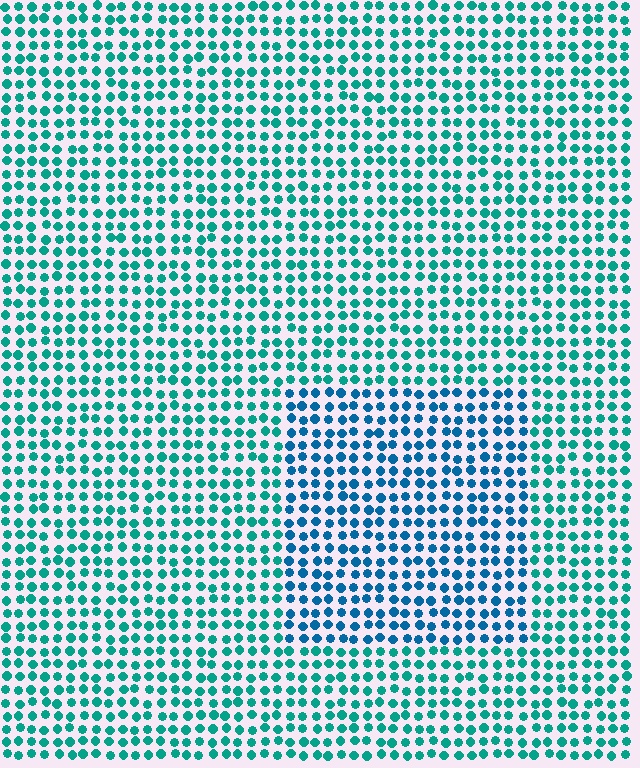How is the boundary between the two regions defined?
The boundary is defined purely by a slight shift in hue (about 31 degrees). Spacing, size, and orientation are identical on both sides.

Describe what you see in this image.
The image is filled with small teal elements in a uniform arrangement. A rectangle-shaped region is visible where the elements are tinted to a slightly different hue, forming a subtle color boundary.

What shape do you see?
I see a rectangle.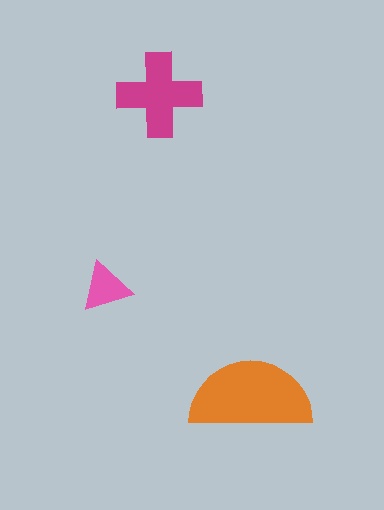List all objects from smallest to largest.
The pink triangle, the magenta cross, the orange semicircle.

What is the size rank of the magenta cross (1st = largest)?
2nd.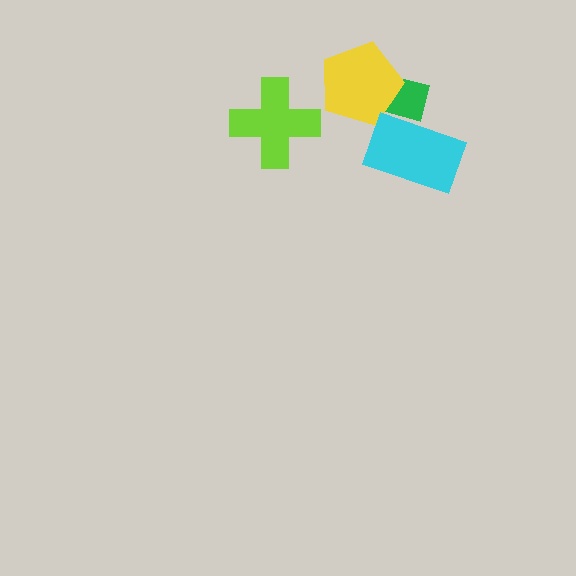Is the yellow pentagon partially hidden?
No, no other shape covers it.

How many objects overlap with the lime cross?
0 objects overlap with the lime cross.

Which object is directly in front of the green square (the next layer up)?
The yellow pentagon is directly in front of the green square.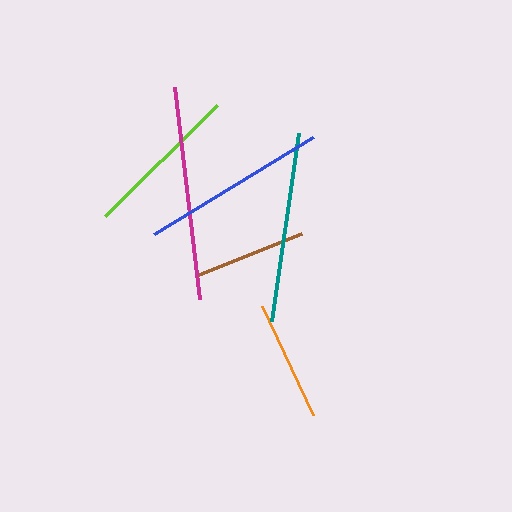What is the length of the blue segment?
The blue segment is approximately 186 pixels long.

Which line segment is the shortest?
The brown line is the shortest at approximately 111 pixels.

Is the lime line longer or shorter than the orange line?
The lime line is longer than the orange line.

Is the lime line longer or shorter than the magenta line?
The magenta line is longer than the lime line.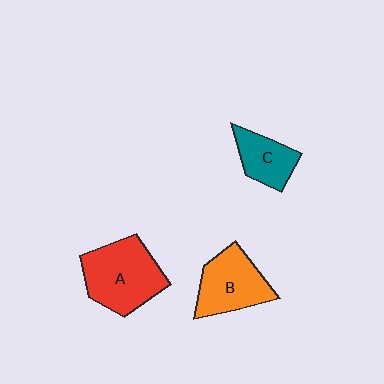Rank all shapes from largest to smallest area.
From largest to smallest: A (red), B (orange), C (teal).